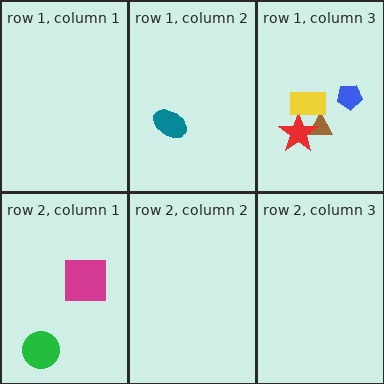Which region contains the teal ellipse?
The row 1, column 2 region.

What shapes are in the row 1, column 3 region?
The brown triangle, the blue pentagon, the red star, the yellow rectangle.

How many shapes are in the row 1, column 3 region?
4.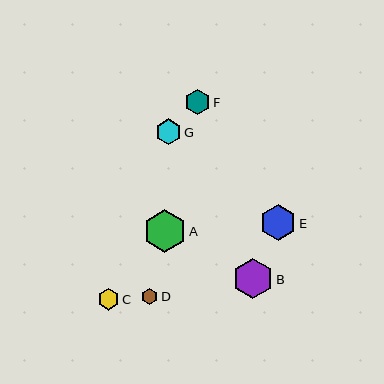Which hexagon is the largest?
Hexagon A is the largest with a size of approximately 42 pixels.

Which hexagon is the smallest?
Hexagon D is the smallest with a size of approximately 16 pixels.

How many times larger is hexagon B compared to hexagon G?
Hexagon B is approximately 1.6 times the size of hexagon G.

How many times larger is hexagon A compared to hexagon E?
Hexagon A is approximately 1.2 times the size of hexagon E.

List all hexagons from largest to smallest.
From largest to smallest: A, B, E, G, F, C, D.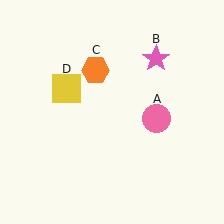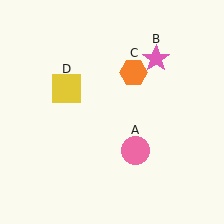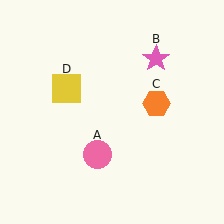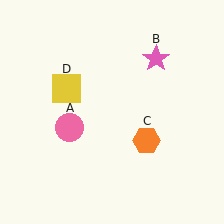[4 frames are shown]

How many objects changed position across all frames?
2 objects changed position: pink circle (object A), orange hexagon (object C).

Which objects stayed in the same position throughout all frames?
Pink star (object B) and yellow square (object D) remained stationary.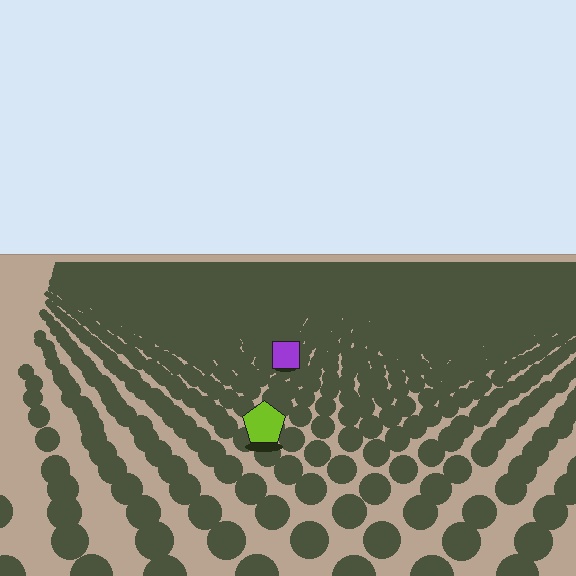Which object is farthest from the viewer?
The purple square is farthest from the viewer. It appears smaller and the ground texture around it is denser.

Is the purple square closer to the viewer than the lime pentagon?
No. The lime pentagon is closer — you can tell from the texture gradient: the ground texture is coarser near it.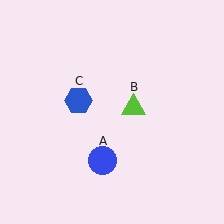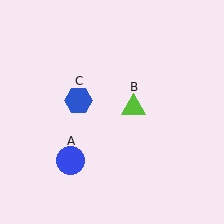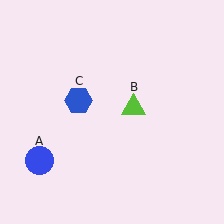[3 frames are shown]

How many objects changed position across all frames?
1 object changed position: blue circle (object A).